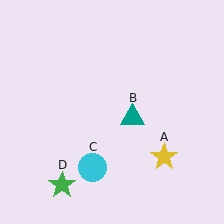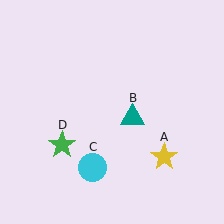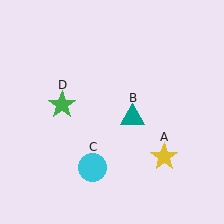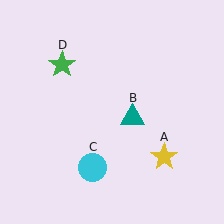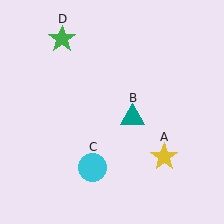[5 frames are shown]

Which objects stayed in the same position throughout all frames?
Yellow star (object A) and teal triangle (object B) and cyan circle (object C) remained stationary.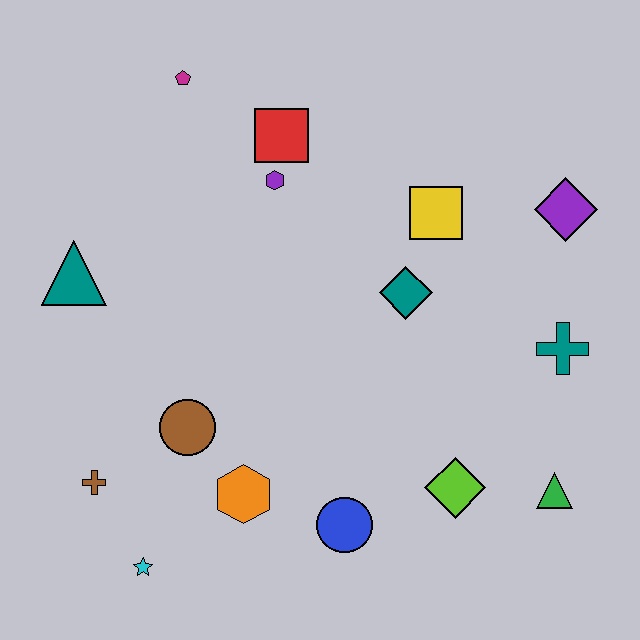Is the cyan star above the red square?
No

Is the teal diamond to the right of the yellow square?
No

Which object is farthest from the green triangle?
The magenta pentagon is farthest from the green triangle.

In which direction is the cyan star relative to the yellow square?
The cyan star is below the yellow square.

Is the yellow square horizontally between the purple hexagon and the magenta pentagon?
No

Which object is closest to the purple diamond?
The yellow square is closest to the purple diamond.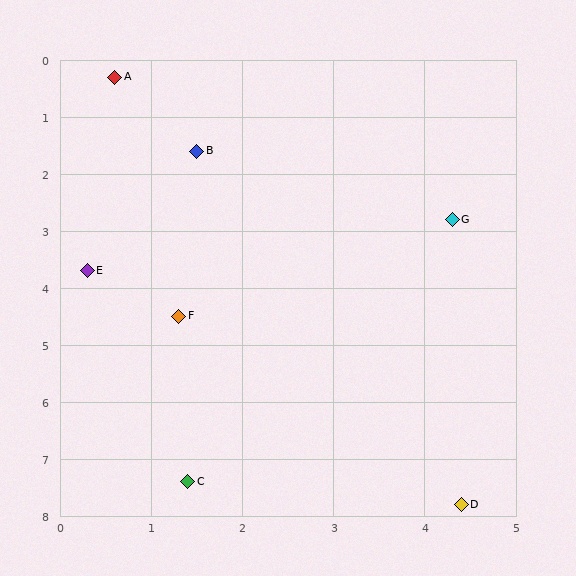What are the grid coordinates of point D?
Point D is at approximately (4.4, 7.8).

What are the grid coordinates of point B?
Point B is at approximately (1.5, 1.6).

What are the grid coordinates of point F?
Point F is at approximately (1.3, 4.5).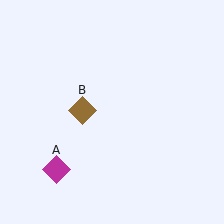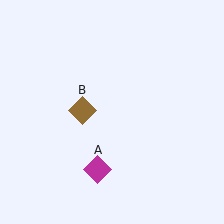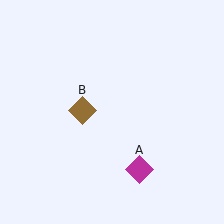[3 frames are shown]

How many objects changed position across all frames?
1 object changed position: magenta diamond (object A).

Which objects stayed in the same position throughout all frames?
Brown diamond (object B) remained stationary.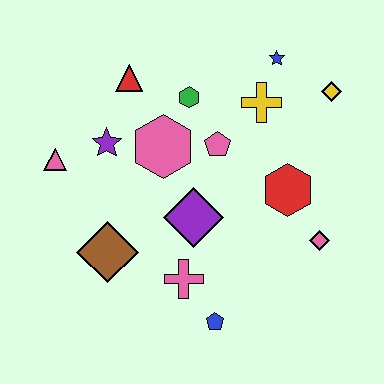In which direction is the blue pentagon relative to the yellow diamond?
The blue pentagon is below the yellow diamond.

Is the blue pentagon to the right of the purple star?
Yes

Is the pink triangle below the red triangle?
Yes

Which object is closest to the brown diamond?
The pink cross is closest to the brown diamond.